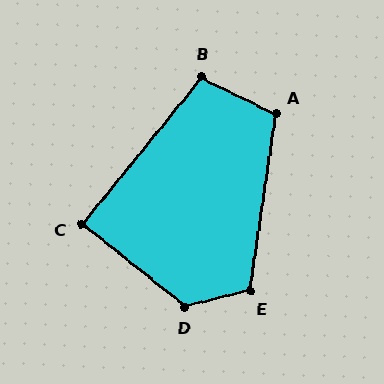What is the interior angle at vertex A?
Approximately 108 degrees (obtuse).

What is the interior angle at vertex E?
Approximately 112 degrees (obtuse).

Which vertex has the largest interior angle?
D, at approximately 128 degrees.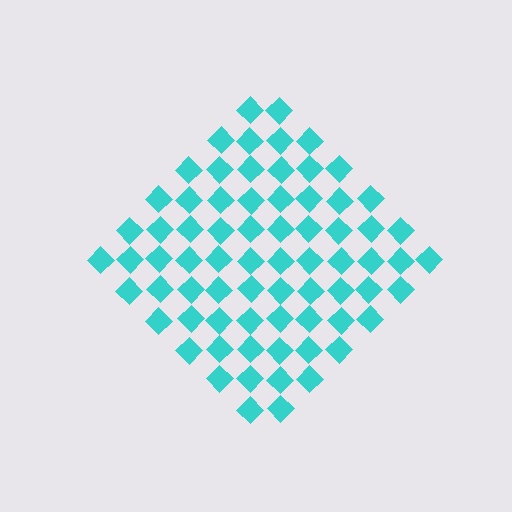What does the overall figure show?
The overall figure shows a diamond.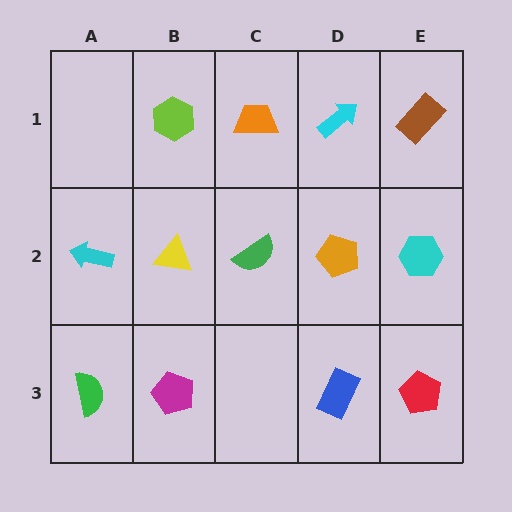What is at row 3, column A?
A green semicircle.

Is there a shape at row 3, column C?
No, that cell is empty.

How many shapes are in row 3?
4 shapes.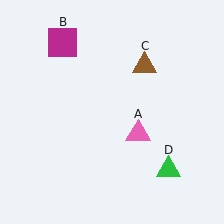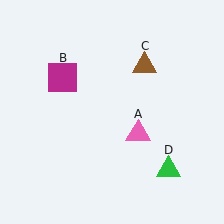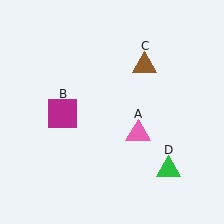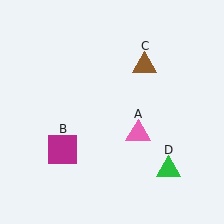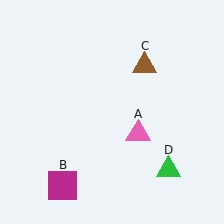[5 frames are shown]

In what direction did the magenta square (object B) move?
The magenta square (object B) moved down.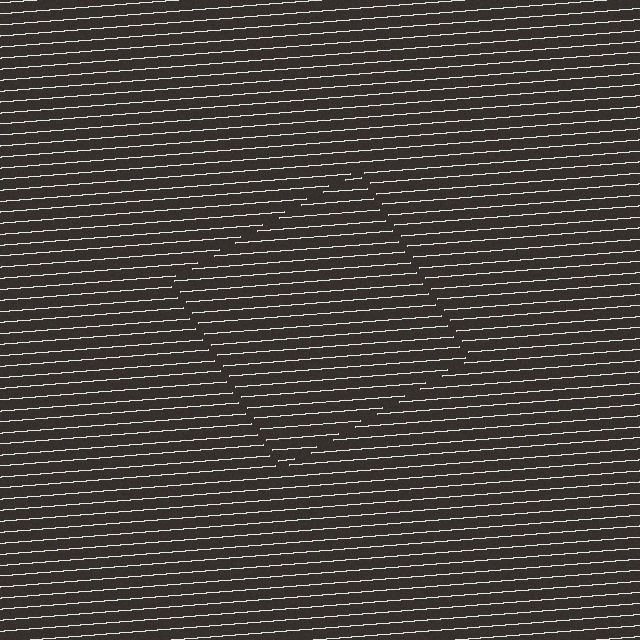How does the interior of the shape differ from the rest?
The interior of the shape contains the same grating, shifted by half a period — the contour is defined by the phase discontinuity where line-ends from the inner and outer gratings abut.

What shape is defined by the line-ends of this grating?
An illusory square. The interior of the shape contains the same grating, shifted by half a period — the contour is defined by the phase discontinuity where line-ends from the inner and outer gratings abut.